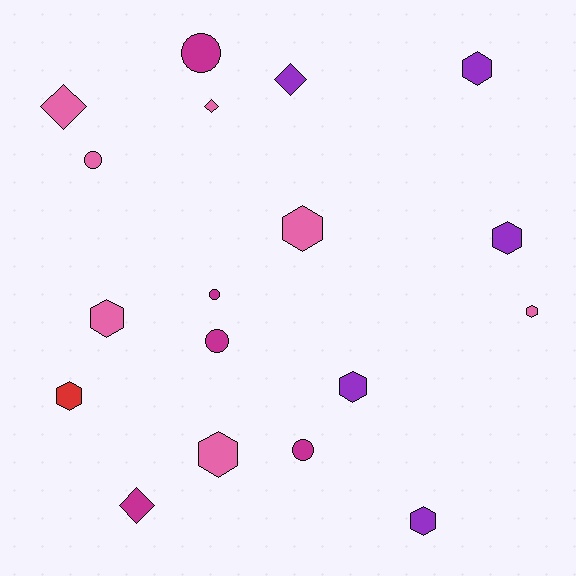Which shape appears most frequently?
Hexagon, with 9 objects.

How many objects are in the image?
There are 18 objects.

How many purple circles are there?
There are no purple circles.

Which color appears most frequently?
Pink, with 7 objects.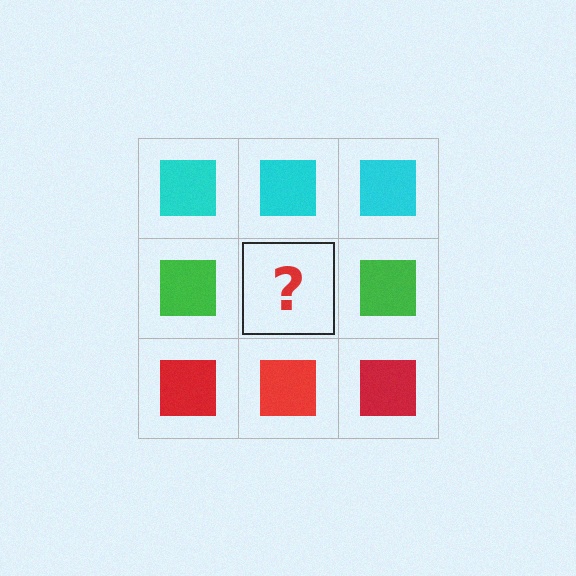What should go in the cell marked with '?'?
The missing cell should contain a green square.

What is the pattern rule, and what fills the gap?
The rule is that each row has a consistent color. The gap should be filled with a green square.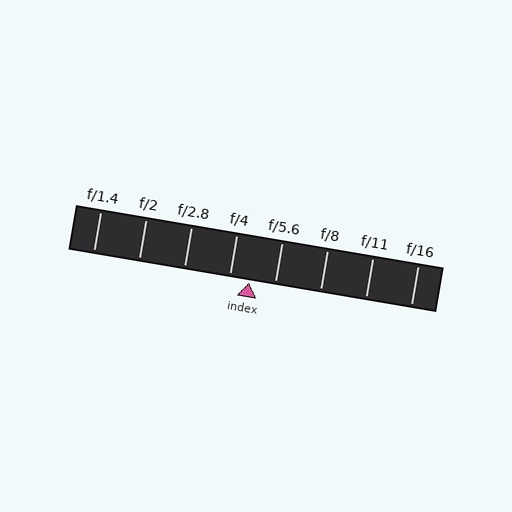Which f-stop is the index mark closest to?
The index mark is closest to f/4.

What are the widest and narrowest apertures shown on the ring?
The widest aperture shown is f/1.4 and the narrowest is f/16.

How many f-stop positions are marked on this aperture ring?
There are 8 f-stop positions marked.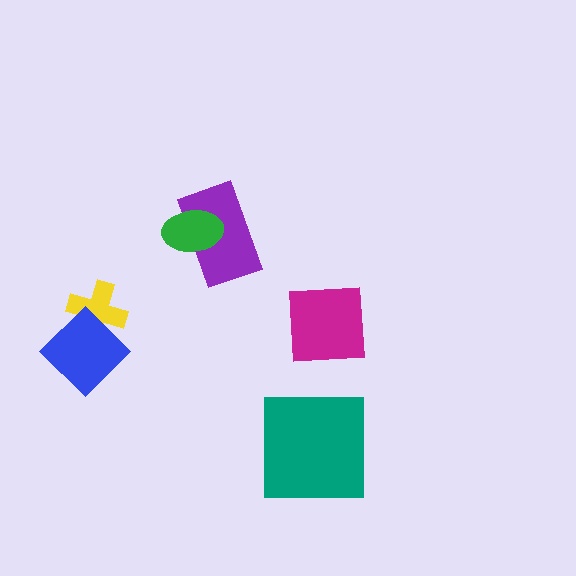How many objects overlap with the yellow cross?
1 object overlaps with the yellow cross.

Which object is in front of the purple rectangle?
The green ellipse is in front of the purple rectangle.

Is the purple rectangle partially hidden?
Yes, it is partially covered by another shape.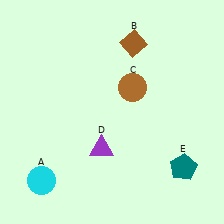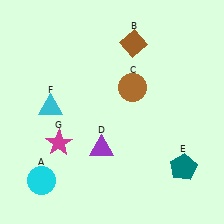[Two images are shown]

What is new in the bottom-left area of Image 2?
A magenta star (G) was added in the bottom-left area of Image 2.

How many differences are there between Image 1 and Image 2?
There are 2 differences between the two images.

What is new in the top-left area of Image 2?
A cyan triangle (F) was added in the top-left area of Image 2.